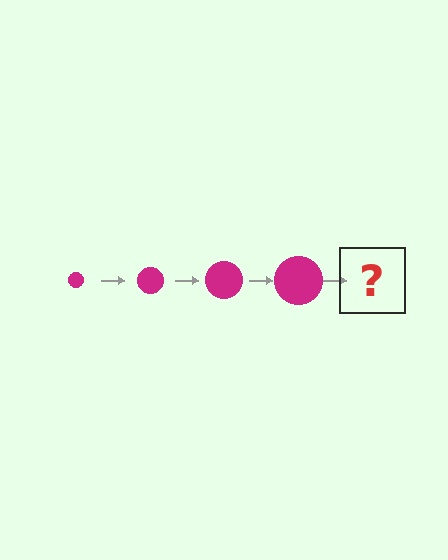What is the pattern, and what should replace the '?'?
The pattern is that the circle gets progressively larger each step. The '?' should be a magenta circle, larger than the previous one.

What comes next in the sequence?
The next element should be a magenta circle, larger than the previous one.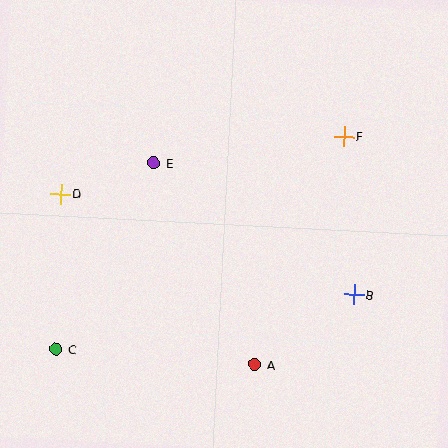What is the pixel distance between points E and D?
The distance between E and D is 98 pixels.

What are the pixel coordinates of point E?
Point E is at (154, 163).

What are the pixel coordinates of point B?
Point B is at (354, 295).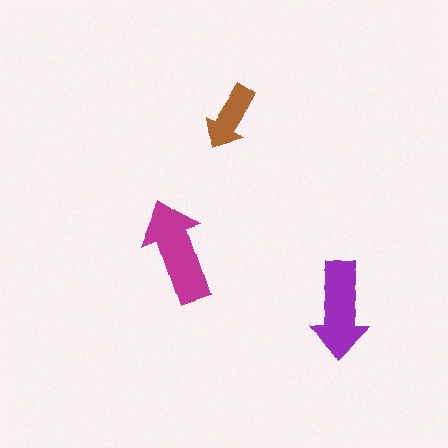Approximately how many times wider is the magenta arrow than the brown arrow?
About 1.5 times wider.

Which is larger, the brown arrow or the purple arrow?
The purple one.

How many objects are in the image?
There are 3 objects in the image.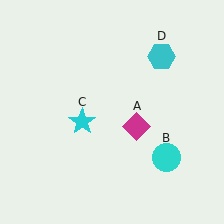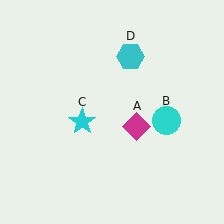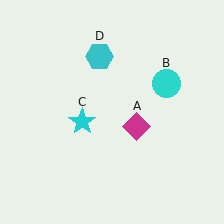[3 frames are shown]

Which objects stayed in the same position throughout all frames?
Magenta diamond (object A) and cyan star (object C) remained stationary.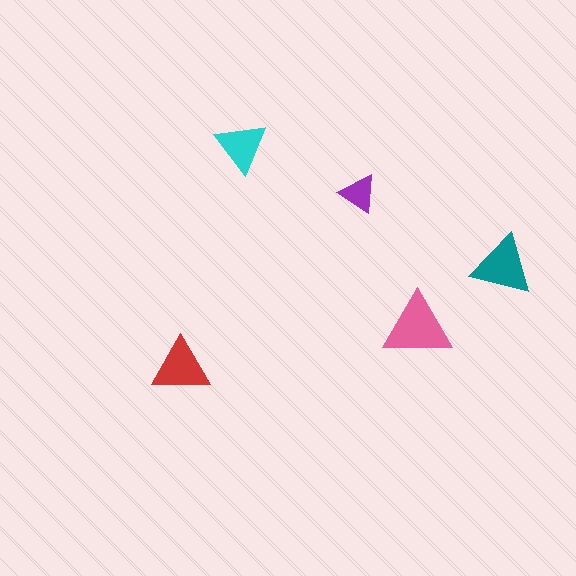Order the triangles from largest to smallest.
the pink one, the teal one, the red one, the cyan one, the purple one.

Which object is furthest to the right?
The teal triangle is rightmost.